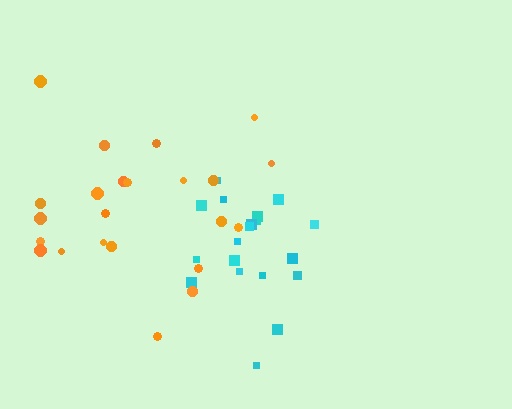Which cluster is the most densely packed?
Cyan.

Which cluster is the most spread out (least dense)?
Orange.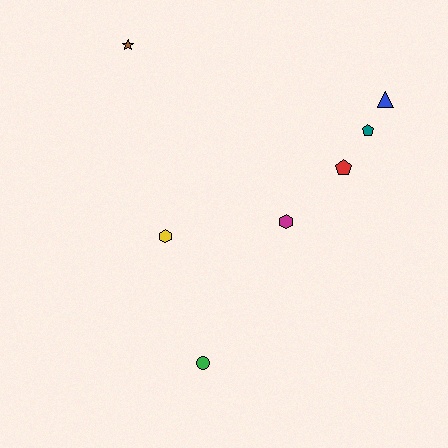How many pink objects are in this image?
There are no pink objects.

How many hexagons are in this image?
There are 2 hexagons.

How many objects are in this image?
There are 7 objects.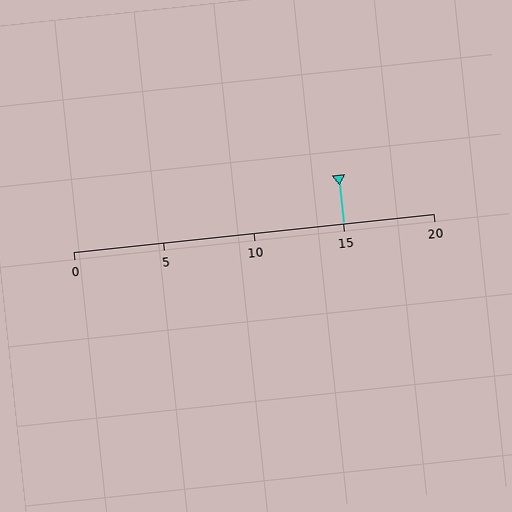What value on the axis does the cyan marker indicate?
The marker indicates approximately 15.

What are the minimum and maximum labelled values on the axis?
The axis runs from 0 to 20.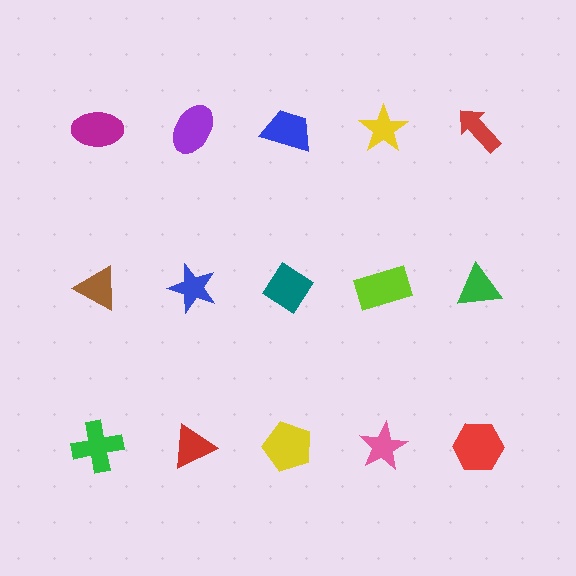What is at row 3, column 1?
A green cross.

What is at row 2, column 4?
A lime rectangle.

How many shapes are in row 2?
5 shapes.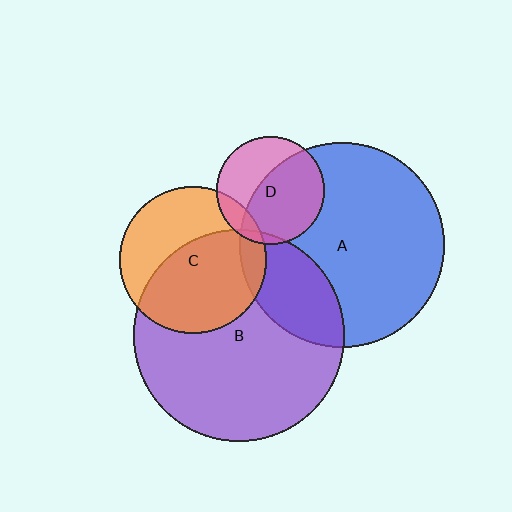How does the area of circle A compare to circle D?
Approximately 3.6 times.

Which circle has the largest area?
Circle B (purple).